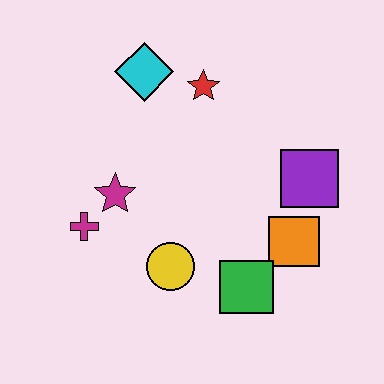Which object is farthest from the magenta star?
The purple square is farthest from the magenta star.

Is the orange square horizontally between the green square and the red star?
No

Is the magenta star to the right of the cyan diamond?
No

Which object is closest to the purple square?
The orange square is closest to the purple square.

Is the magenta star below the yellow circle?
No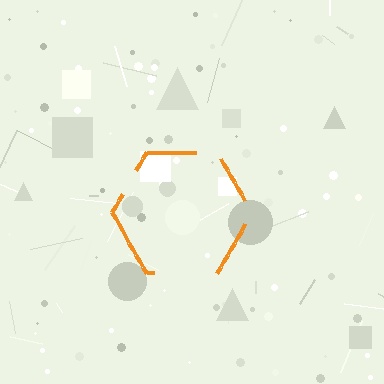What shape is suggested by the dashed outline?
The dashed outline suggests a hexagon.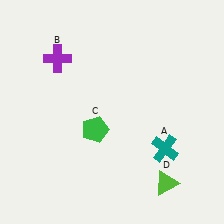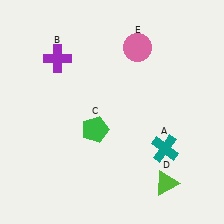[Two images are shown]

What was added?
A pink circle (E) was added in Image 2.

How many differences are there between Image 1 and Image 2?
There is 1 difference between the two images.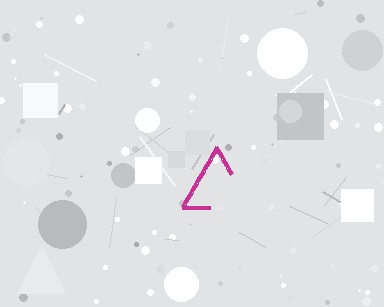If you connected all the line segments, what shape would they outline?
They would outline a triangle.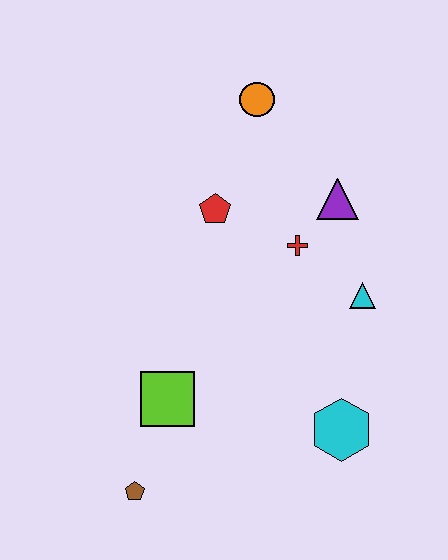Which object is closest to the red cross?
The purple triangle is closest to the red cross.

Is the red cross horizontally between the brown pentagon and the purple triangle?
Yes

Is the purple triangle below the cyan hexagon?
No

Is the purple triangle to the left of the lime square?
No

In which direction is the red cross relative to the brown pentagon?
The red cross is above the brown pentagon.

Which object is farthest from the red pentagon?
The brown pentagon is farthest from the red pentagon.